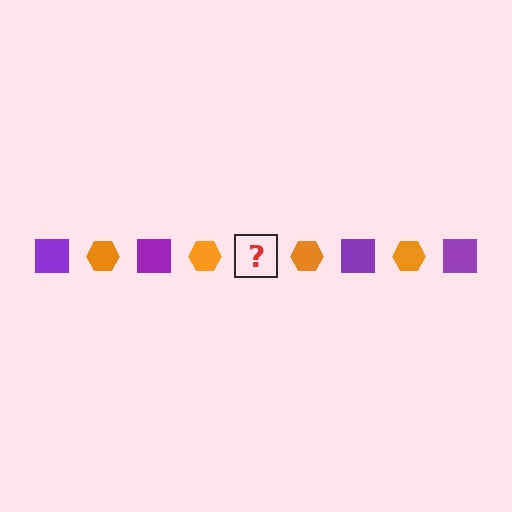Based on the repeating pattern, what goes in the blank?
The blank should be a purple square.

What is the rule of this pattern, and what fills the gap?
The rule is that the pattern alternates between purple square and orange hexagon. The gap should be filled with a purple square.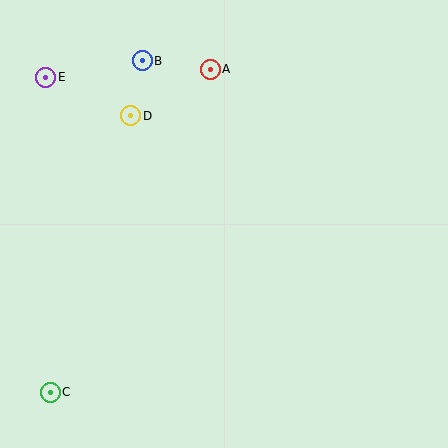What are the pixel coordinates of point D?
Point D is at (130, 116).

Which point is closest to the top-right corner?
Point A is closest to the top-right corner.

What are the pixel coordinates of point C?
Point C is at (50, 392).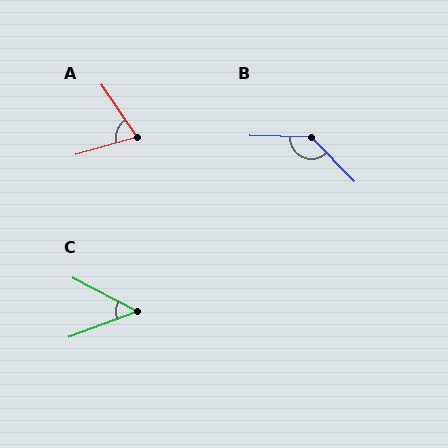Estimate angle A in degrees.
Approximately 71 degrees.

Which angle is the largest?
B, at approximately 136 degrees.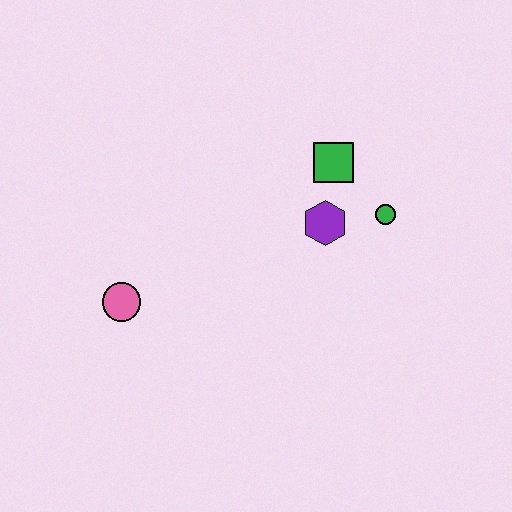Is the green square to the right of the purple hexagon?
Yes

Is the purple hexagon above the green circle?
No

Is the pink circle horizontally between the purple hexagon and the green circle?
No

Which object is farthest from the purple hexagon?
The pink circle is farthest from the purple hexagon.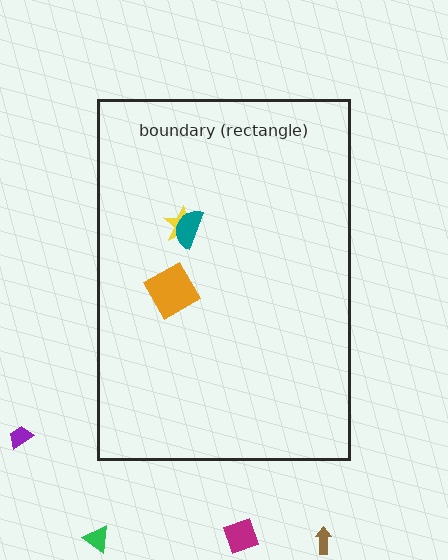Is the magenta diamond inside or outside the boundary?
Outside.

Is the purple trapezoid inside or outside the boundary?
Outside.